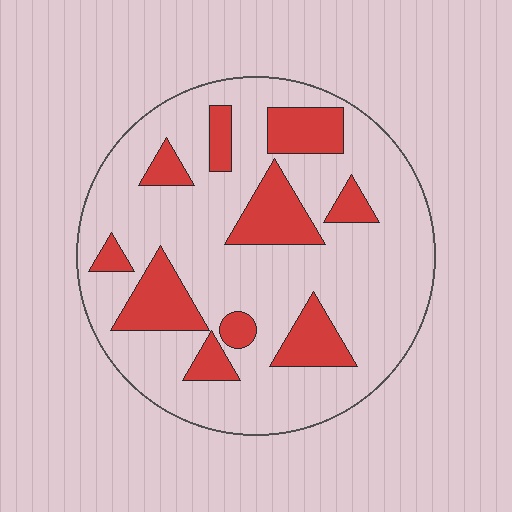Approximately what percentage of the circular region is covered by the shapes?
Approximately 25%.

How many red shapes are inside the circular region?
10.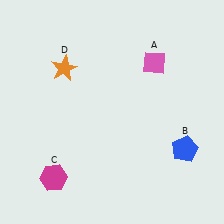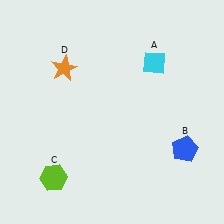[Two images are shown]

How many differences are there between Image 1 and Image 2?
There are 2 differences between the two images.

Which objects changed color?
A changed from pink to cyan. C changed from magenta to lime.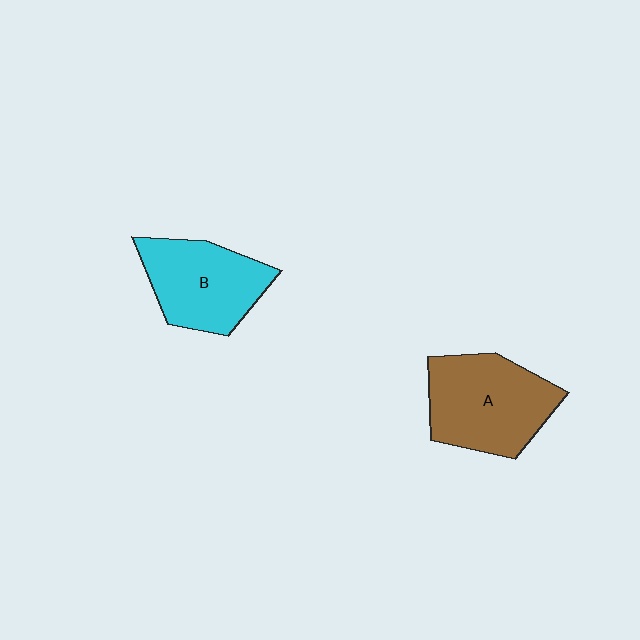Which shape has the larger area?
Shape A (brown).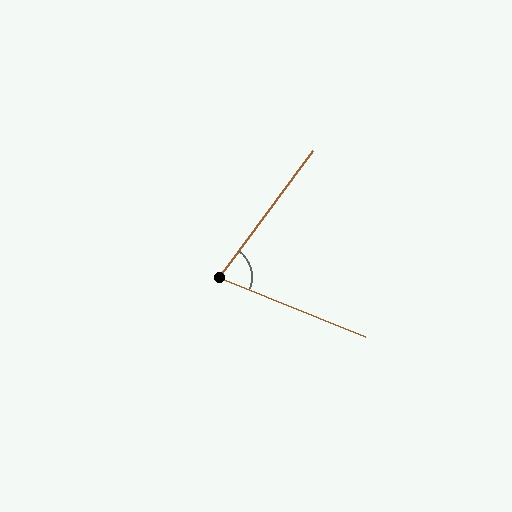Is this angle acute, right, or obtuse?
It is acute.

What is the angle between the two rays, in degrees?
Approximately 76 degrees.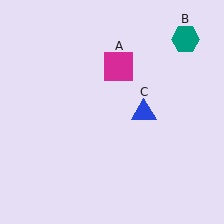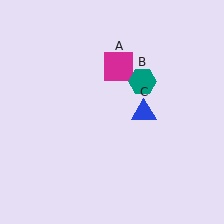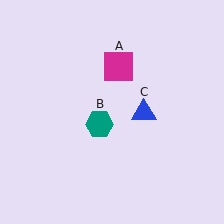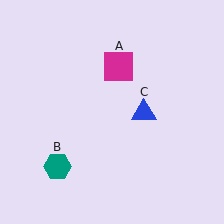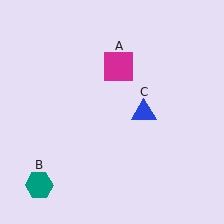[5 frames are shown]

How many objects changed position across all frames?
1 object changed position: teal hexagon (object B).